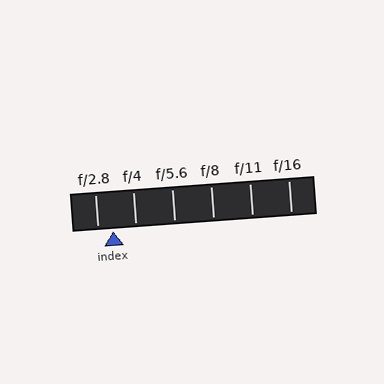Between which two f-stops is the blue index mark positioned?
The index mark is between f/2.8 and f/4.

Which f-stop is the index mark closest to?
The index mark is closest to f/2.8.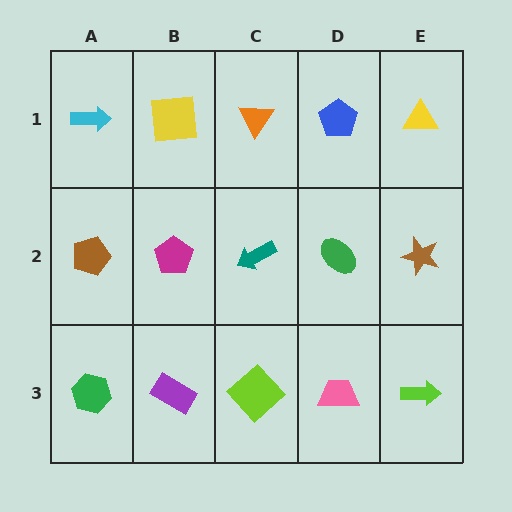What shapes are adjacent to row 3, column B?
A magenta pentagon (row 2, column B), a green hexagon (row 3, column A), a lime diamond (row 3, column C).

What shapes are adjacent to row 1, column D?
A green ellipse (row 2, column D), an orange triangle (row 1, column C), a yellow triangle (row 1, column E).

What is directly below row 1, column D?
A green ellipse.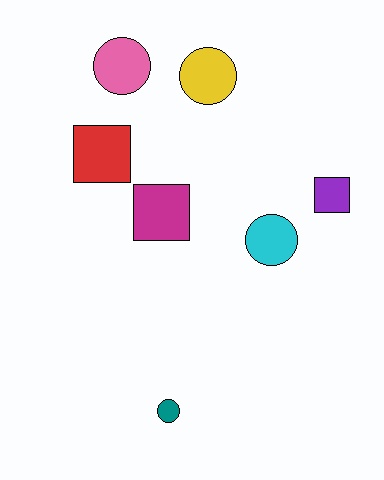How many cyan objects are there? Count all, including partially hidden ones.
There is 1 cyan object.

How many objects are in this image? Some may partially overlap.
There are 7 objects.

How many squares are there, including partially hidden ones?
There are 3 squares.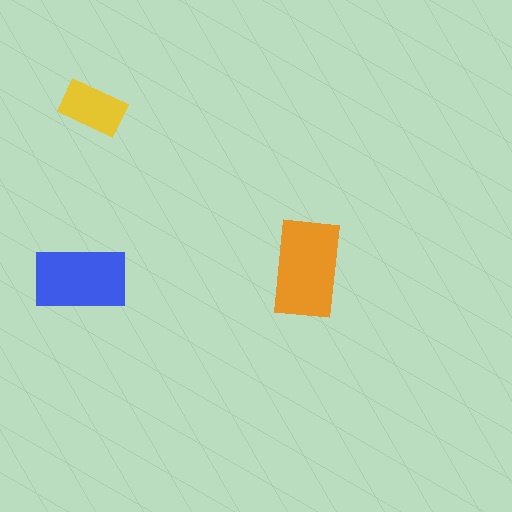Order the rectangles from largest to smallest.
the orange one, the blue one, the yellow one.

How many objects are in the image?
There are 3 objects in the image.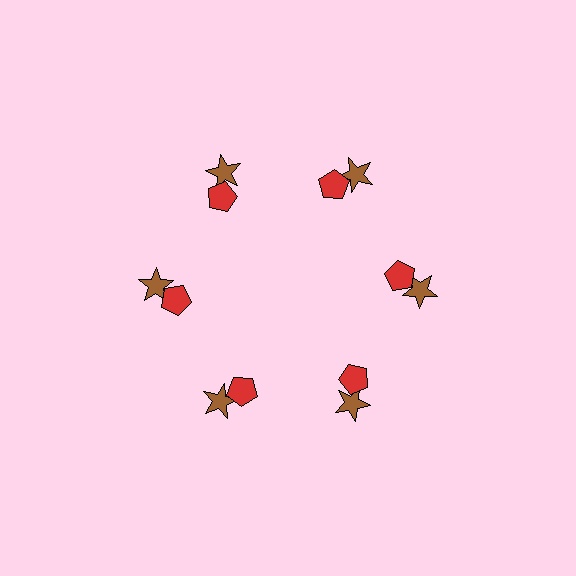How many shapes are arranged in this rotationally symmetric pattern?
There are 12 shapes, arranged in 6 groups of 2.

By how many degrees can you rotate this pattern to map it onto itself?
The pattern maps onto itself every 60 degrees of rotation.